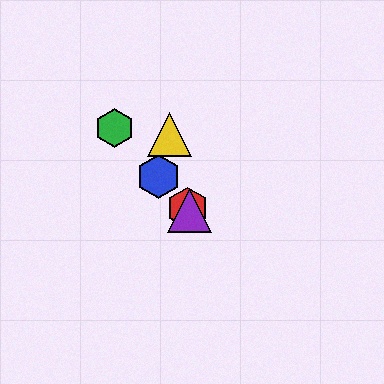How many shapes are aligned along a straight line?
4 shapes (the red hexagon, the blue hexagon, the green hexagon, the purple triangle) are aligned along a straight line.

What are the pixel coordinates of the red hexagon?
The red hexagon is at (187, 208).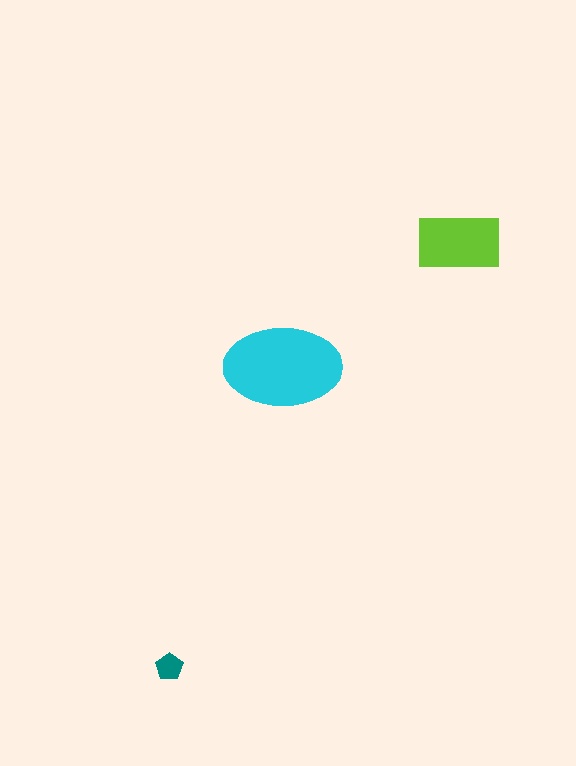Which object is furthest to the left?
The teal pentagon is leftmost.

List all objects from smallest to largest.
The teal pentagon, the lime rectangle, the cyan ellipse.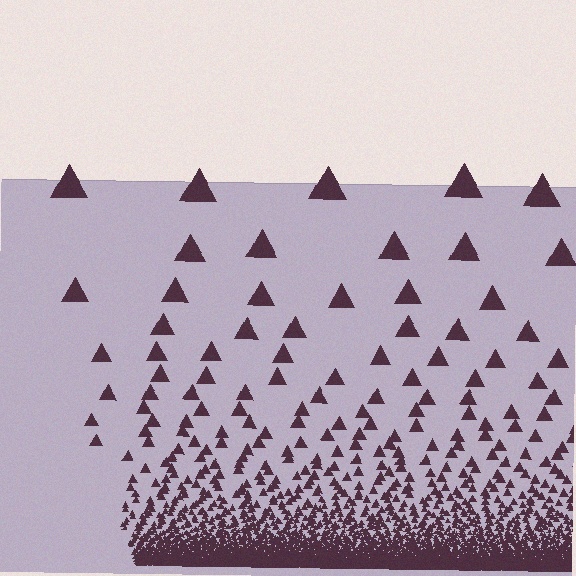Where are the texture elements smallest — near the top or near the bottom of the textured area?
Near the bottom.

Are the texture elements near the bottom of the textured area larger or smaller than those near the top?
Smaller. The gradient is inverted — elements near the bottom are smaller and denser.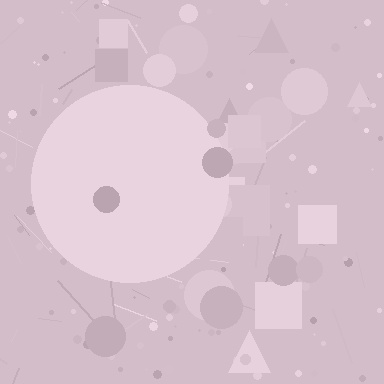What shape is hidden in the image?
A circle is hidden in the image.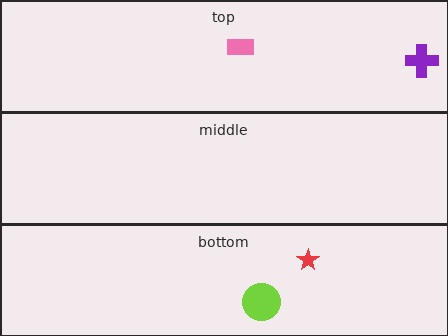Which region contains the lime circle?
The bottom region.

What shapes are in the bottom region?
The lime circle, the red star.